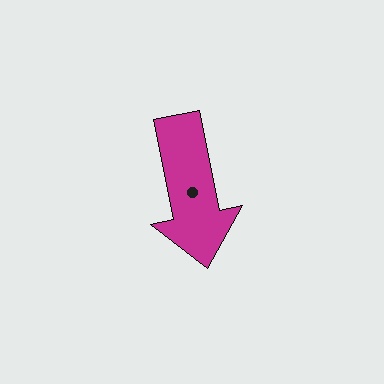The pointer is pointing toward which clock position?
Roughly 6 o'clock.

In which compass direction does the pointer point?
South.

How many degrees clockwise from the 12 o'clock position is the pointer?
Approximately 169 degrees.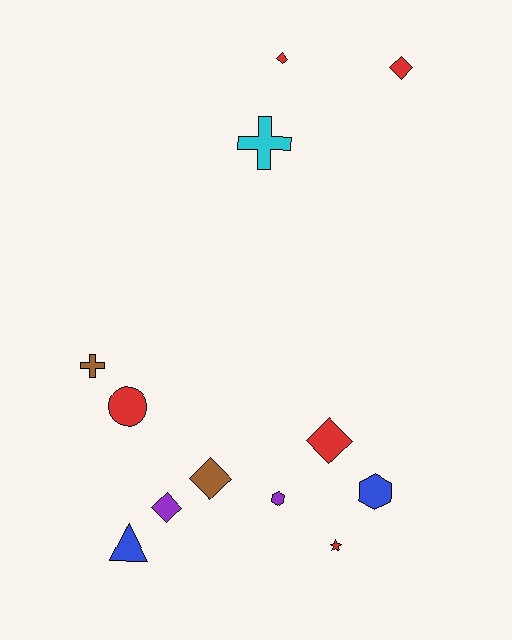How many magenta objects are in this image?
There are no magenta objects.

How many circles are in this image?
There is 1 circle.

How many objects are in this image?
There are 12 objects.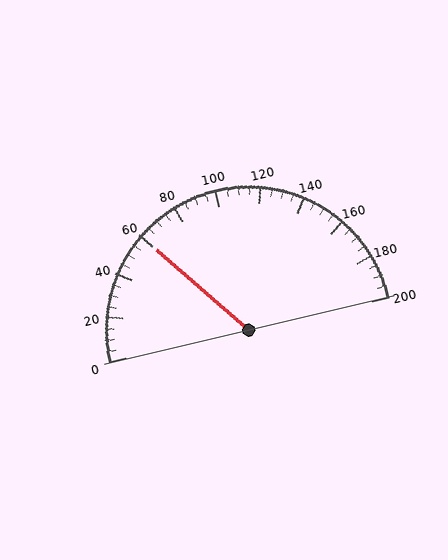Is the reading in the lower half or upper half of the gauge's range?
The reading is in the lower half of the range (0 to 200).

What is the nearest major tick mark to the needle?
The nearest major tick mark is 60.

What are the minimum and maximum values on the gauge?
The gauge ranges from 0 to 200.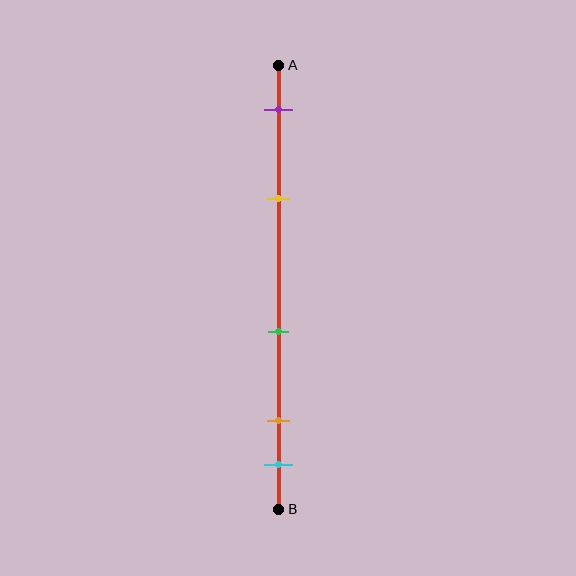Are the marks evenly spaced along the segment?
No, the marks are not evenly spaced.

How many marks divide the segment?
There are 5 marks dividing the segment.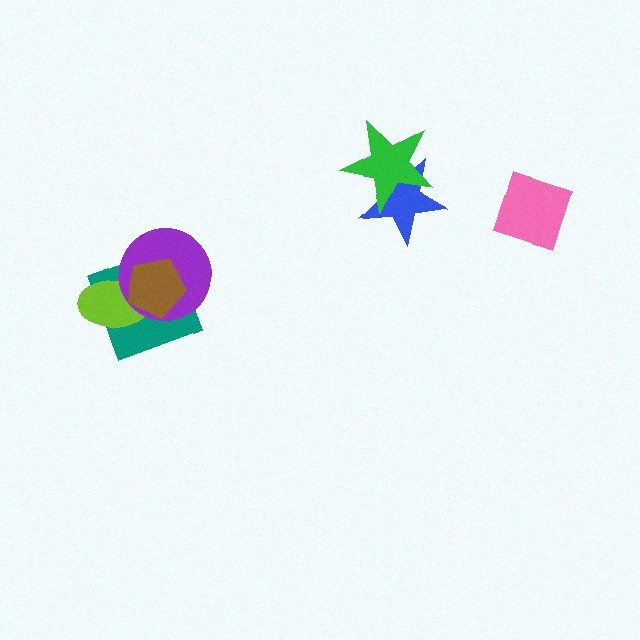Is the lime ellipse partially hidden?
Yes, it is partially covered by another shape.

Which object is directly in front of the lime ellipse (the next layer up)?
The purple circle is directly in front of the lime ellipse.